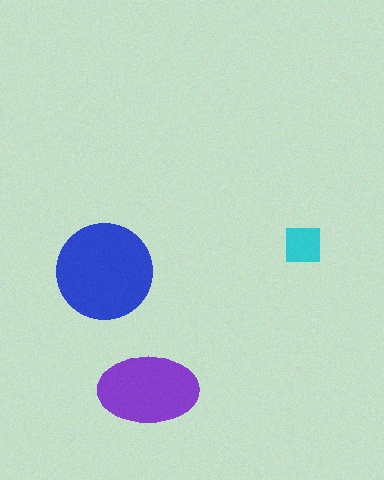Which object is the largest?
The blue circle.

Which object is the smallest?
The cyan square.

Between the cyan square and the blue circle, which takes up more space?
The blue circle.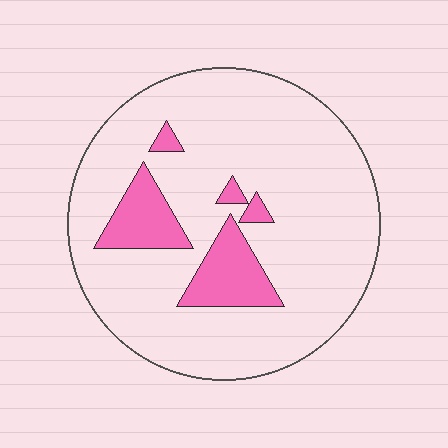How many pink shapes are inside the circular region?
5.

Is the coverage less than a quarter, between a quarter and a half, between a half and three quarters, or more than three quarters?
Less than a quarter.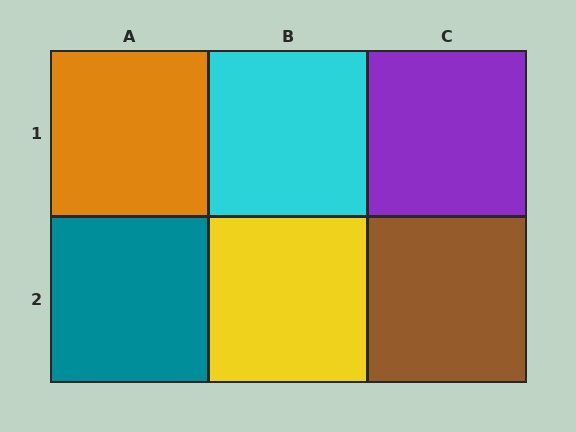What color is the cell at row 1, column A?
Orange.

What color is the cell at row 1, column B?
Cyan.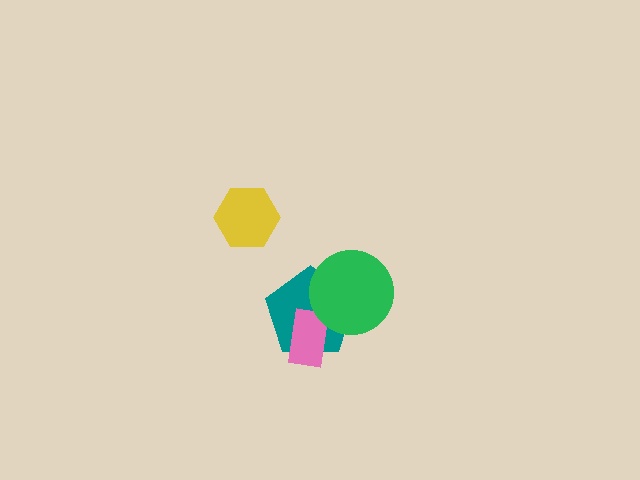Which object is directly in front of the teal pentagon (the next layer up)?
The pink rectangle is directly in front of the teal pentagon.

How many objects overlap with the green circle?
2 objects overlap with the green circle.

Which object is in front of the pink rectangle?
The green circle is in front of the pink rectangle.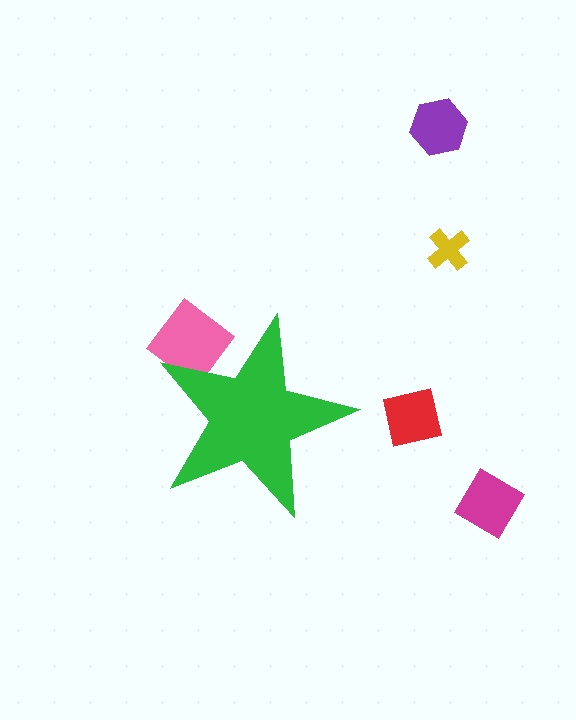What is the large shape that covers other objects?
A green star.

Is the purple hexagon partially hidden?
No, the purple hexagon is fully visible.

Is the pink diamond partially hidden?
Yes, the pink diamond is partially hidden behind the green star.